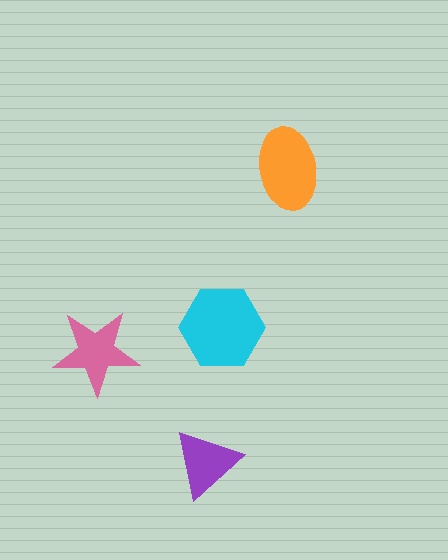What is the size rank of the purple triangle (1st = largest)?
4th.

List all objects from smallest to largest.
The purple triangle, the pink star, the orange ellipse, the cyan hexagon.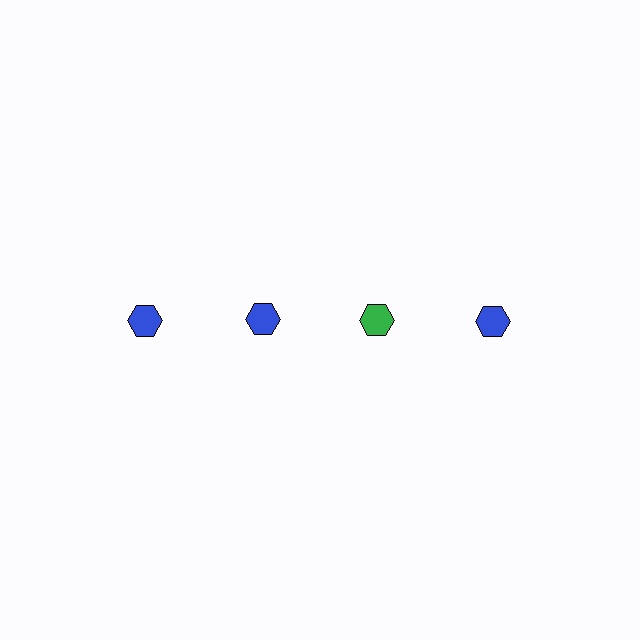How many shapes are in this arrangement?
There are 4 shapes arranged in a grid pattern.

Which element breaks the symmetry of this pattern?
The green hexagon in the top row, center column breaks the symmetry. All other shapes are blue hexagons.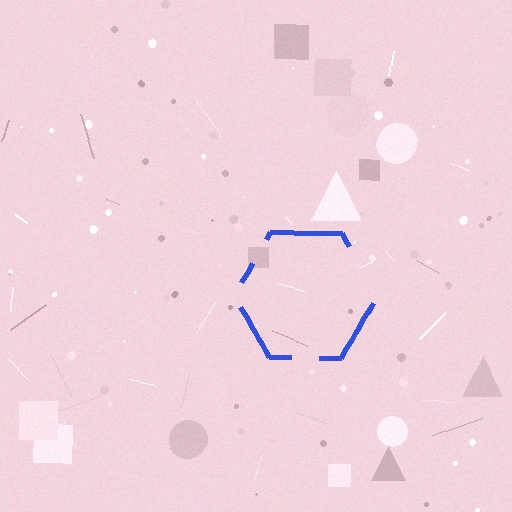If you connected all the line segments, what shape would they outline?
They would outline a hexagon.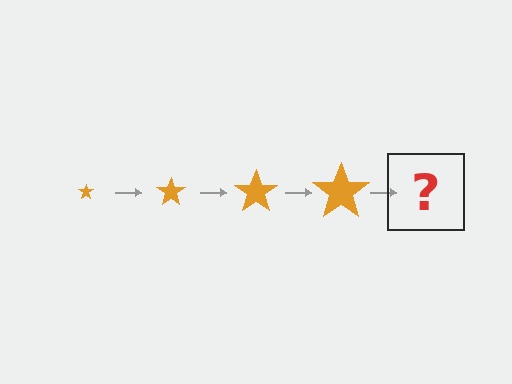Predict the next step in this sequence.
The next step is an orange star, larger than the previous one.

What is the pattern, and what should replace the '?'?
The pattern is that the star gets progressively larger each step. The '?' should be an orange star, larger than the previous one.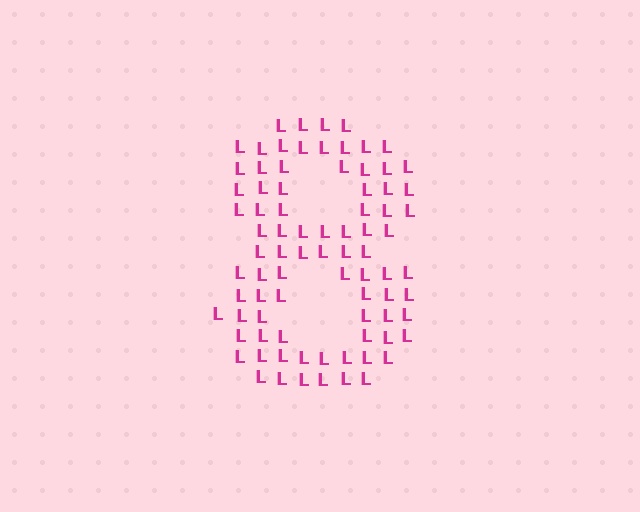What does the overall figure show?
The overall figure shows the digit 8.